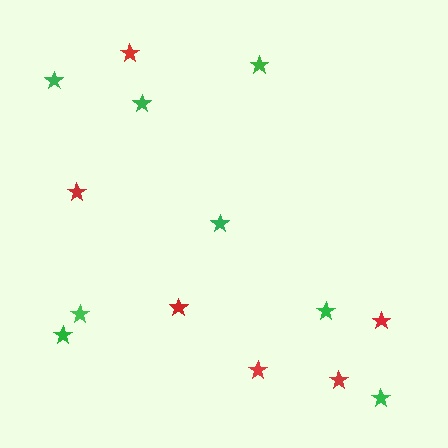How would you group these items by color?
There are 2 groups: one group of red stars (6) and one group of green stars (8).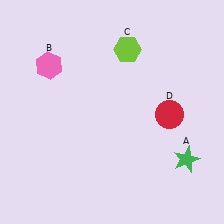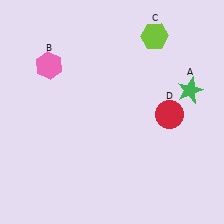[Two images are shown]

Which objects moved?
The objects that moved are: the green star (A), the lime hexagon (C).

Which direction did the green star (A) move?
The green star (A) moved up.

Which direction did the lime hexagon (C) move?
The lime hexagon (C) moved right.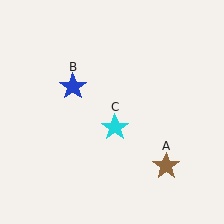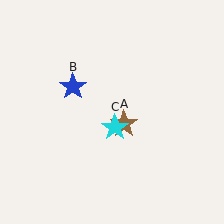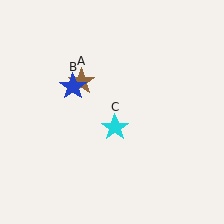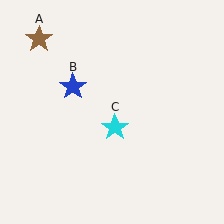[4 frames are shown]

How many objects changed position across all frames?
1 object changed position: brown star (object A).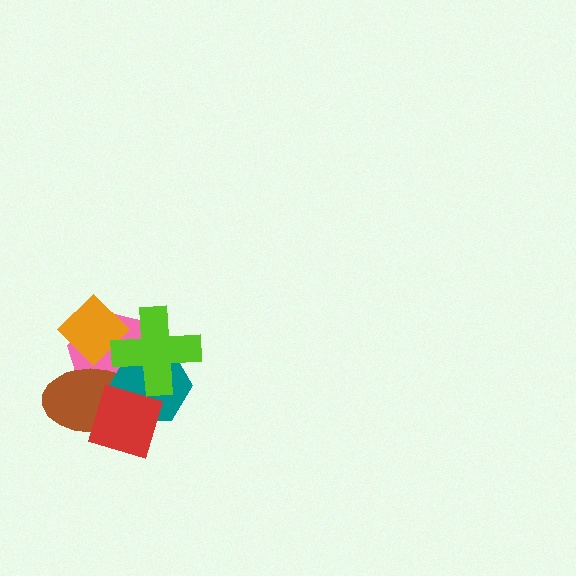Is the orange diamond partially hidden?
Yes, it is partially covered by another shape.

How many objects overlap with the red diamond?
4 objects overlap with the red diamond.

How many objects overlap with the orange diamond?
3 objects overlap with the orange diamond.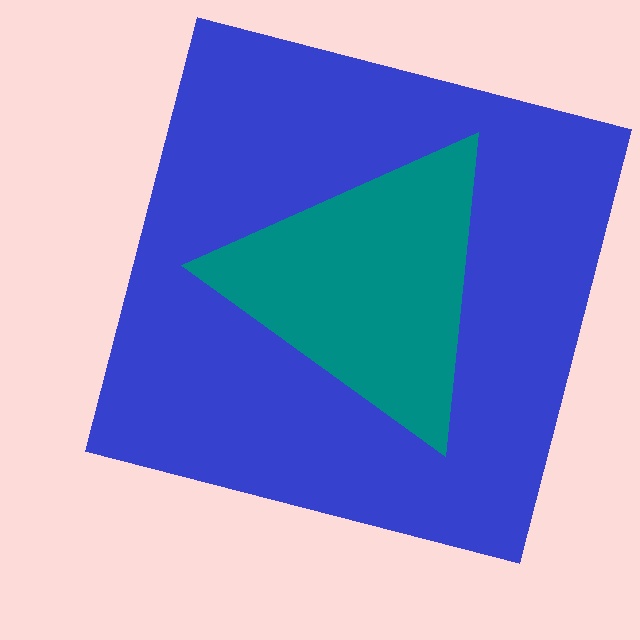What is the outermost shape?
The blue square.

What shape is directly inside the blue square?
The teal triangle.